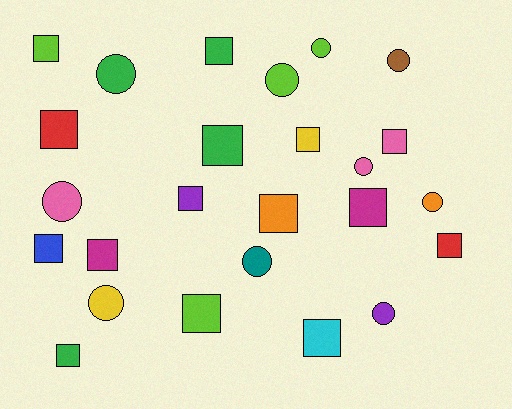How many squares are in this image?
There are 15 squares.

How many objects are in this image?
There are 25 objects.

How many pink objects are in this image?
There are 3 pink objects.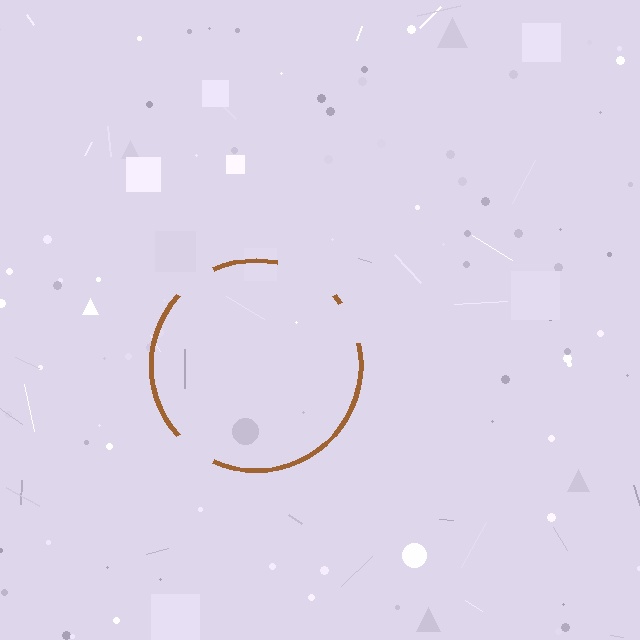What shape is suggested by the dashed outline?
The dashed outline suggests a circle.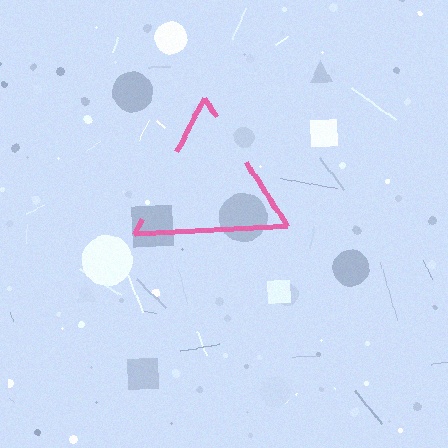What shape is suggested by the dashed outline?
The dashed outline suggests a triangle.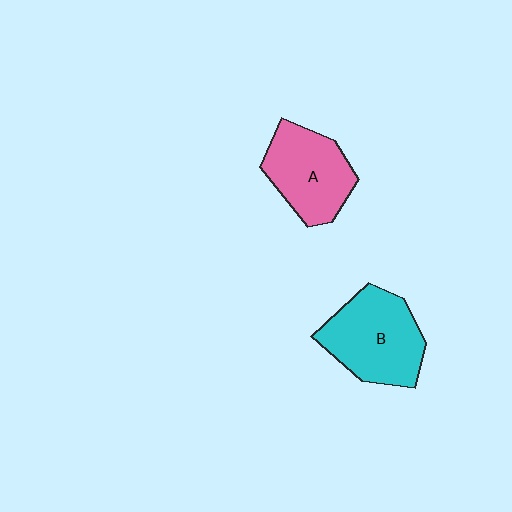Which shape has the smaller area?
Shape A (pink).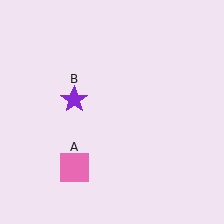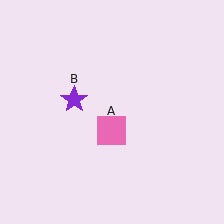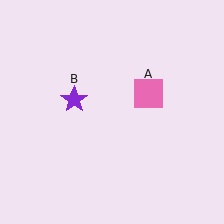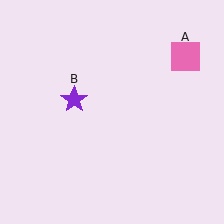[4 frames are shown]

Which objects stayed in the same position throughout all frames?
Purple star (object B) remained stationary.